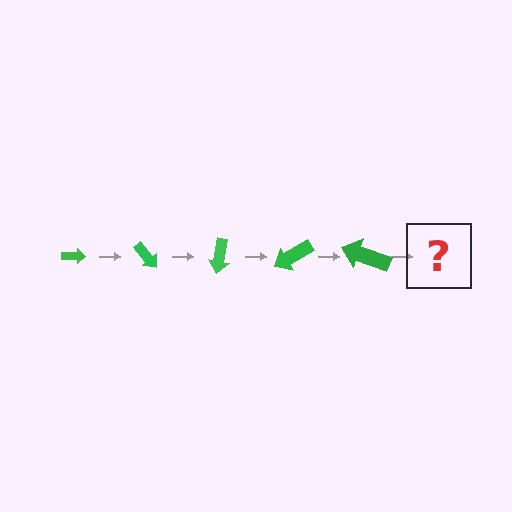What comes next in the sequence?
The next element should be an arrow, larger than the previous one and rotated 250 degrees from the start.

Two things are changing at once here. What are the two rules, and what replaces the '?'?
The two rules are that the arrow grows larger each step and it rotates 50 degrees each step. The '?' should be an arrow, larger than the previous one and rotated 250 degrees from the start.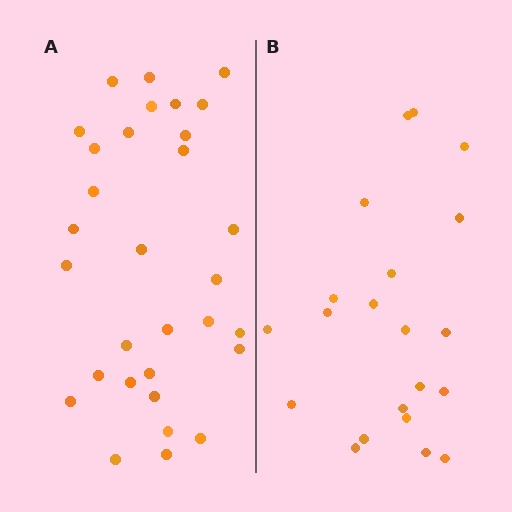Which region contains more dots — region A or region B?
Region A (the left region) has more dots.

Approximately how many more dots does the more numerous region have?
Region A has roughly 10 or so more dots than region B.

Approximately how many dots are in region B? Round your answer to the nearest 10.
About 20 dots. (The exact count is 21, which rounds to 20.)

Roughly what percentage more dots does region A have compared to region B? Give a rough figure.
About 50% more.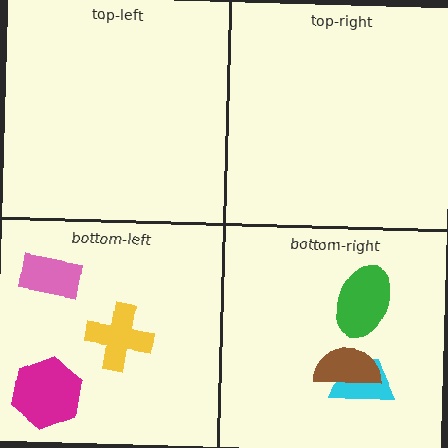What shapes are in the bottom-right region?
The cyan trapezoid, the brown semicircle, the green ellipse.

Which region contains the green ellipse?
The bottom-right region.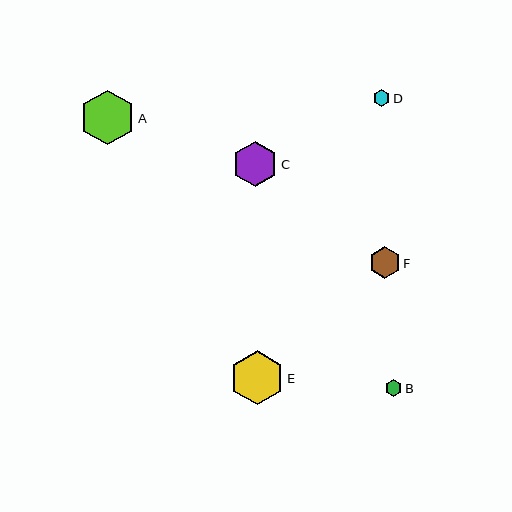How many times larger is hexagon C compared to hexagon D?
Hexagon C is approximately 2.7 times the size of hexagon D.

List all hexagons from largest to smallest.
From largest to smallest: A, E, C, F, D, B.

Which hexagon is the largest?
Hexagon A is the largest with a size of approximately 54 pixels.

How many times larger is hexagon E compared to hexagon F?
Hexagon E is approximately 1.7 times the size of hexagon F.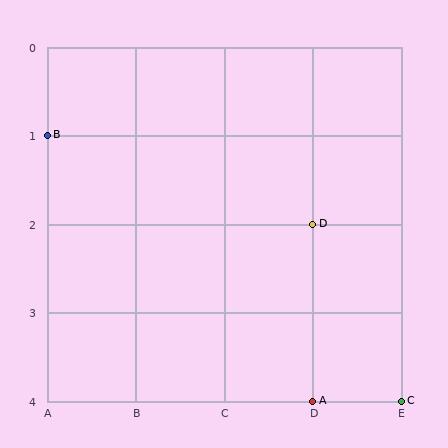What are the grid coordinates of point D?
Point D is at grid coordinates (D, 2).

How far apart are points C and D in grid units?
Points C and D are 1 column and 2 rows apart (about 2.2 grid units diagonally).